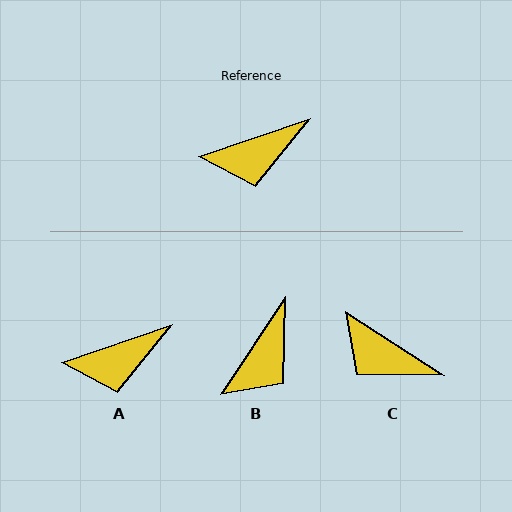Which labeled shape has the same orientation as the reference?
A.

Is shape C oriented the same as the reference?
No, it is off by about 52 degrees.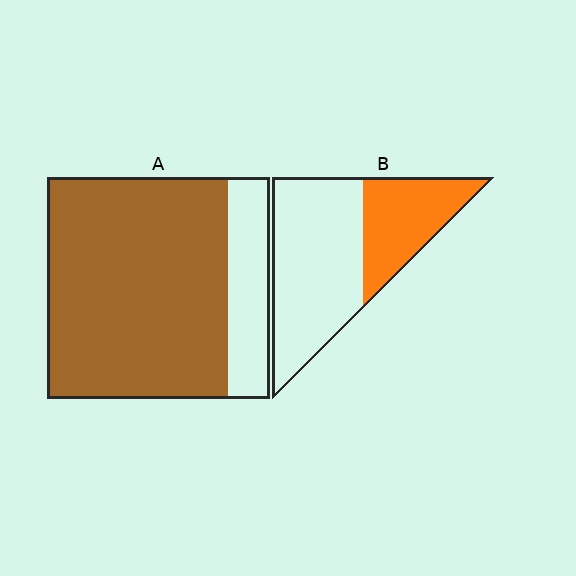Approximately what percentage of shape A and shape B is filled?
A is approximately 80% and B is approximately 35%.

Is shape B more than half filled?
No.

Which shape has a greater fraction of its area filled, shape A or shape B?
Shape A.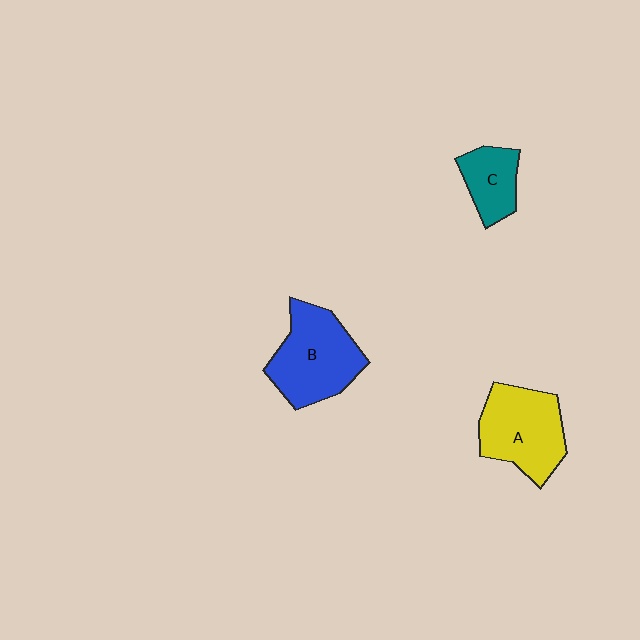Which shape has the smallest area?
Shape C (teal).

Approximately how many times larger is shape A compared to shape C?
Approximately 1.8 times.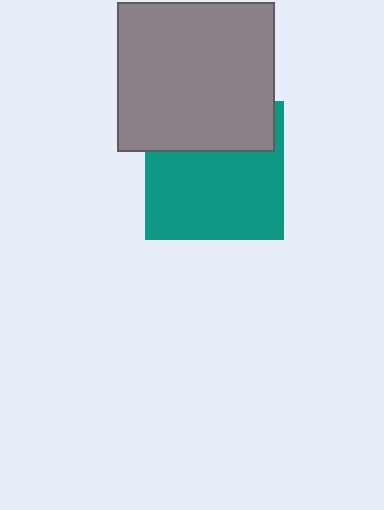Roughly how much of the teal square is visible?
Most of it is visible (roughly 66%).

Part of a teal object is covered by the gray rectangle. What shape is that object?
It is a square.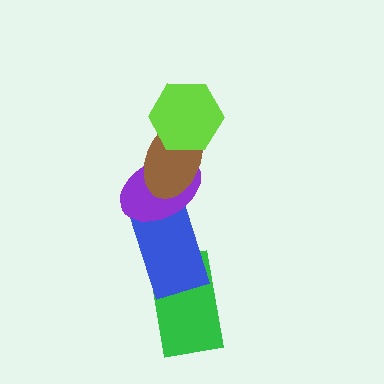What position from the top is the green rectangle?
The green rectangle is 5th from the top.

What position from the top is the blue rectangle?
The blue rectangle is 4th from the top.